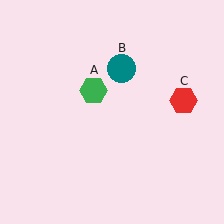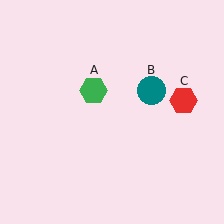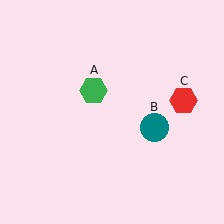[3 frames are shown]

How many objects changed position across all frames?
1 object changed position: teal circle (object B).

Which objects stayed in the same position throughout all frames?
Green hexagon (object A) and red hexagon (object C) remained stationary.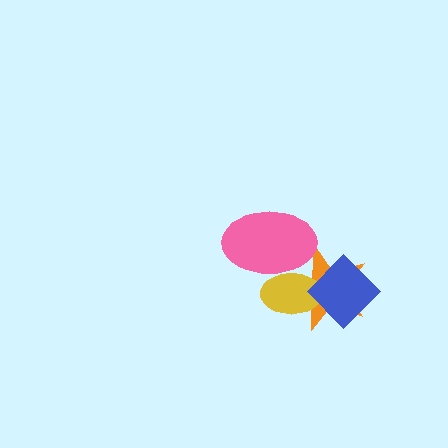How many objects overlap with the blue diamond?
2 objects overlap with the blue diamond.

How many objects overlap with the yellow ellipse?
3 objects overlap with the yellow ellipse.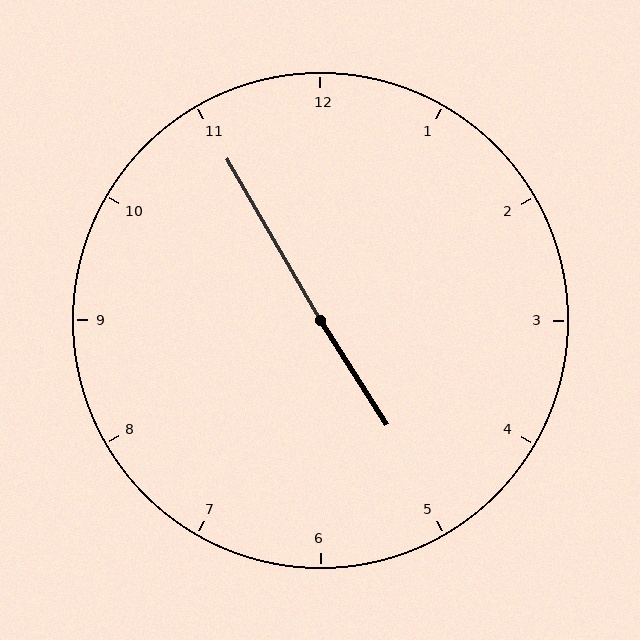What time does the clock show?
4:55.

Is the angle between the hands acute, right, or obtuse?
It is obtuse.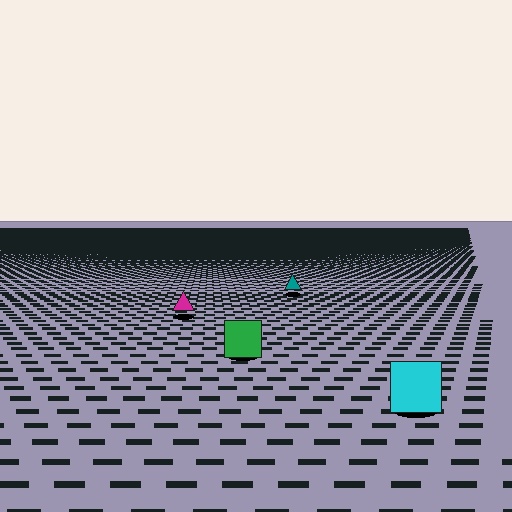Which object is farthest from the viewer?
The teal triangle is farthest from the viewer. It appears smaller and the ground texture around it is denser.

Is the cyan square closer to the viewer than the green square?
Yes. The cyan square is closer — you can tell from the texture gradient: the ground texture is coarser near it.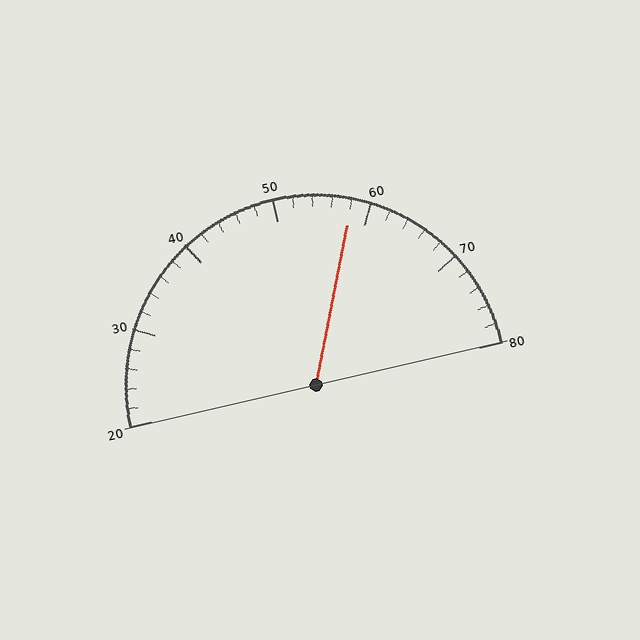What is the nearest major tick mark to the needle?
The nearest major tick mark is 60.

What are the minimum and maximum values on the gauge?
The gauge ranges from 20 to 80.